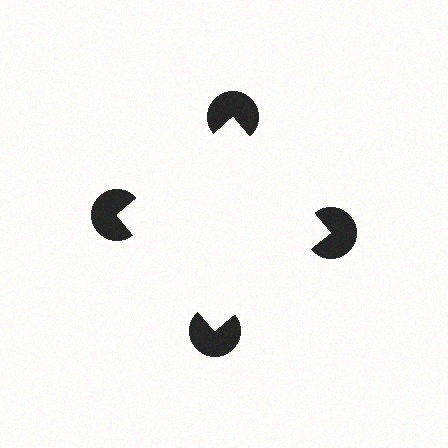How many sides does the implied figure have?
4 sides.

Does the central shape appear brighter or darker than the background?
It typically appears slightly brighter than the background, even though no actual brightness change is drawn.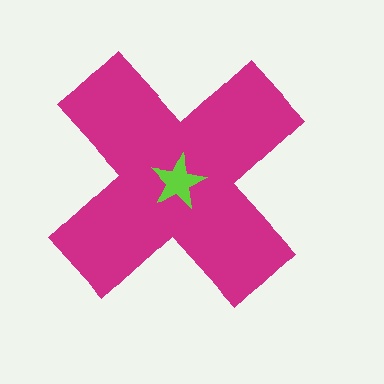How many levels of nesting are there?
2.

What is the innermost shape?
The lime star.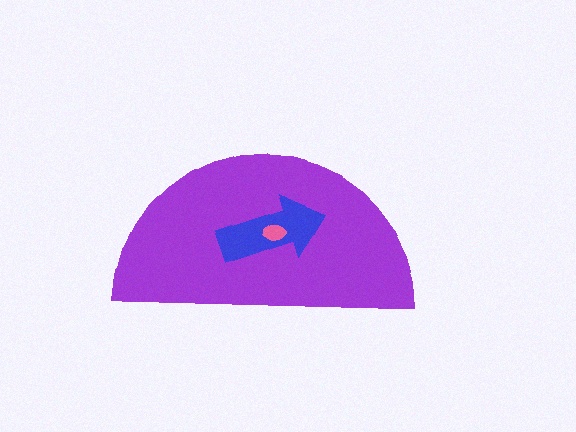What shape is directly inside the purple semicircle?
The blue arrow.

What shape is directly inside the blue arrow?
The pink ellipse.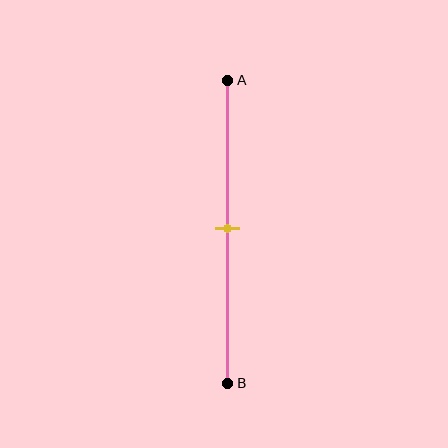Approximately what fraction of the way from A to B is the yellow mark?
The yellow mark is approximately 50% of the way from A to B.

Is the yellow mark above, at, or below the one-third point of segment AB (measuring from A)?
The yellow mark is below the one-third point of segment AB.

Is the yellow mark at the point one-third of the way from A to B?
No, the mark is at about 50% from A, not at the 33% one-third point.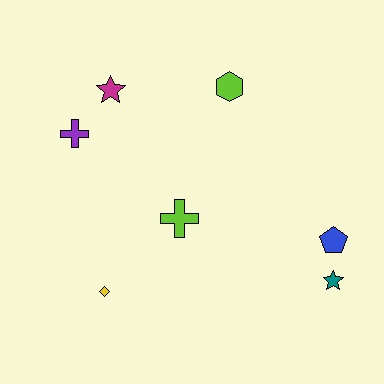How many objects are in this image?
There are 7 objects.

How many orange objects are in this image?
There are no orange objects.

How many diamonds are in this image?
There is 1 diamond.